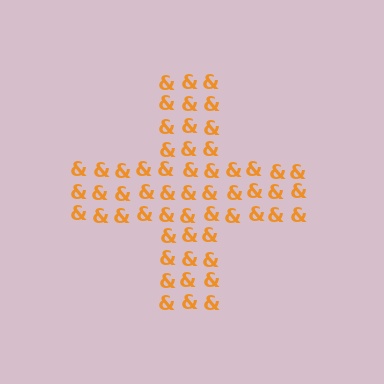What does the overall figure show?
The overall figure shows a cross.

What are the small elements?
The small elements are ampersands.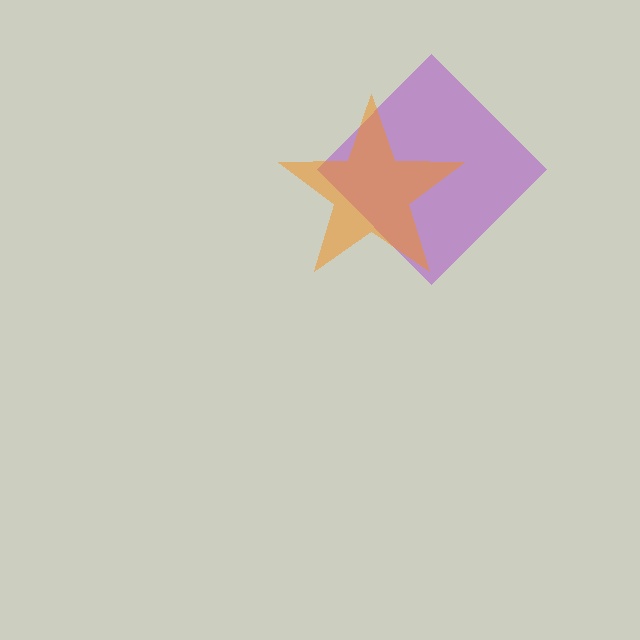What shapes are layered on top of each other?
The layered shapes are: a purple diamond, an orange star.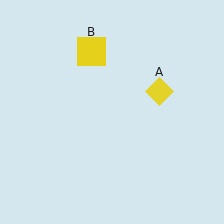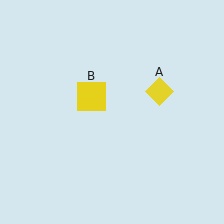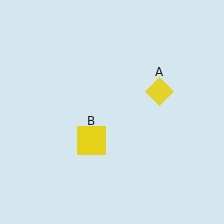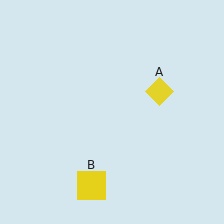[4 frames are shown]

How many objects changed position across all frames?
1 object changed position: yellow square (object B).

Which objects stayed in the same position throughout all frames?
Yellow diamond (object A) remained stationary.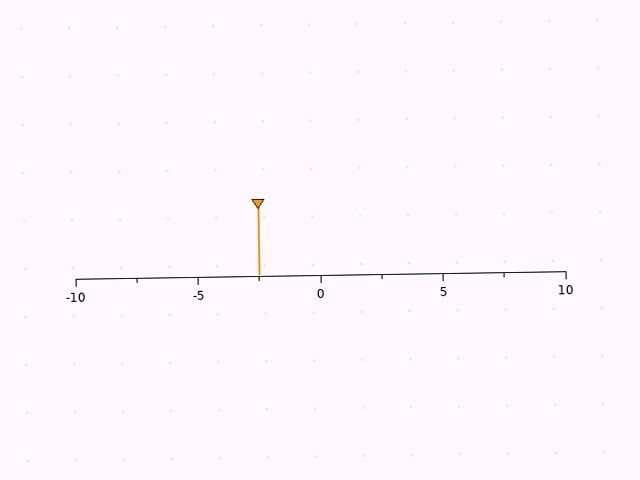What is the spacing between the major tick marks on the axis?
The major ticks are spaced 5 apart.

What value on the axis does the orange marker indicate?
The marker indicates approximately -2.5.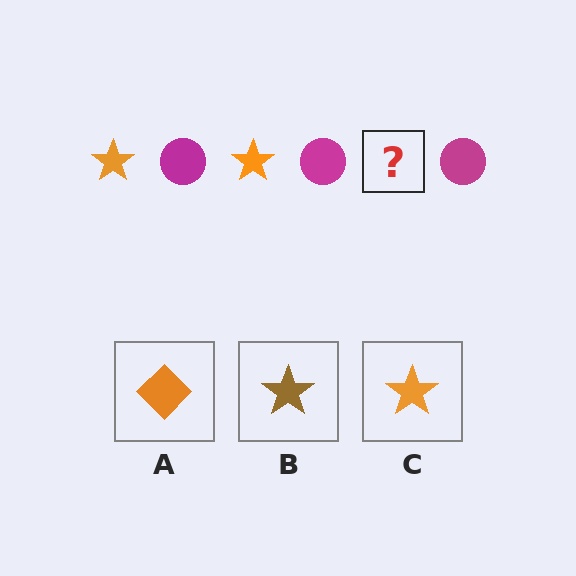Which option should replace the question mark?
Option C.